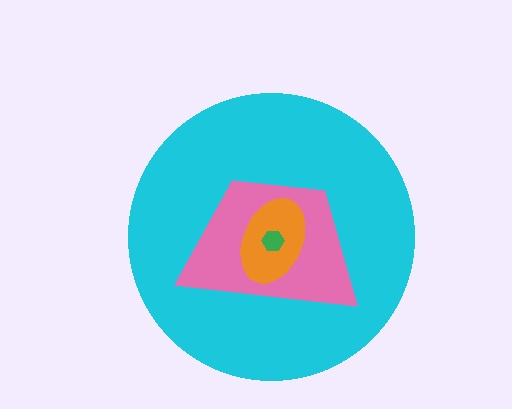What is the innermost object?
The green hexagon.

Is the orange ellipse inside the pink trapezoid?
Yes.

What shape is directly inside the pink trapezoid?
The orange ellipse.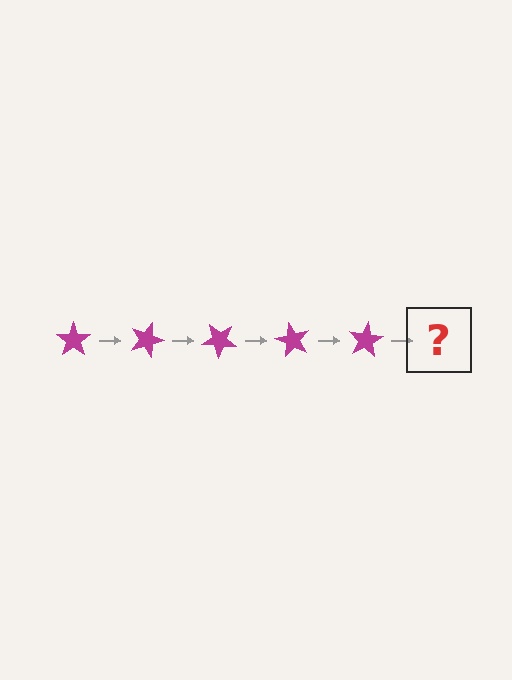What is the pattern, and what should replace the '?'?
The pattern is that the star rotates 20 degrees each step. The '?' should be a magenta star rotated 100 degrees.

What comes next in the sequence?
The next element should be a magenta star rotated 100 degrees.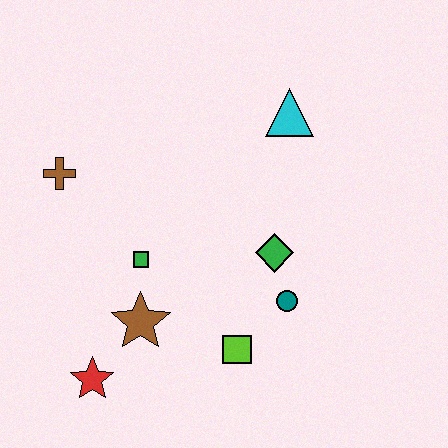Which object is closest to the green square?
The brown star is closest to the green square.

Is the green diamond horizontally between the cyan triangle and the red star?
Yes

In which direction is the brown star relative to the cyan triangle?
The brown star is below the cyan triangle.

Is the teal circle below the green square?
Yes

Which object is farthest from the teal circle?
The brown cross is farthest from the teal circle.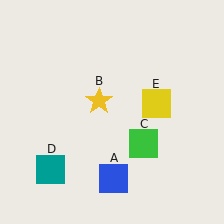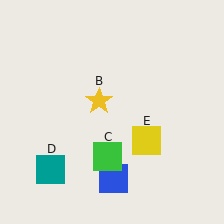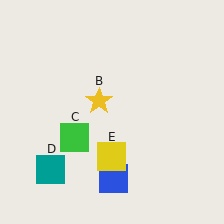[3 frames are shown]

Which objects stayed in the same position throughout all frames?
Blue square (object A) and yellow star (object B) and teal square (object D) remained stationary.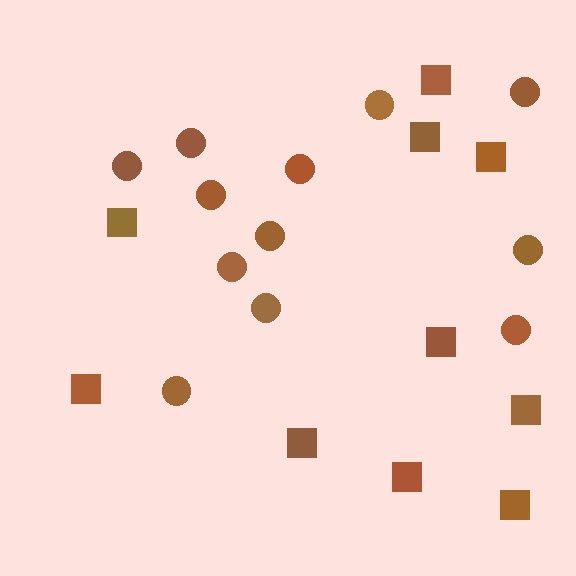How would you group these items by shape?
There are 2 groups: one group of circles (12) and one group of squares (10).